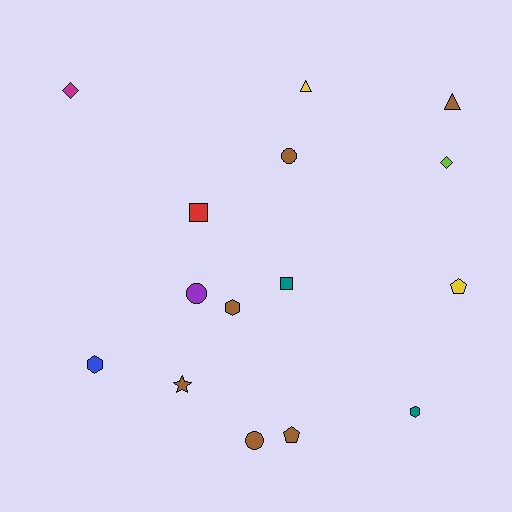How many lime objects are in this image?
There is 1 lime object.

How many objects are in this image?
There are 15 objects.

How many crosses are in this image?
There are no crosses.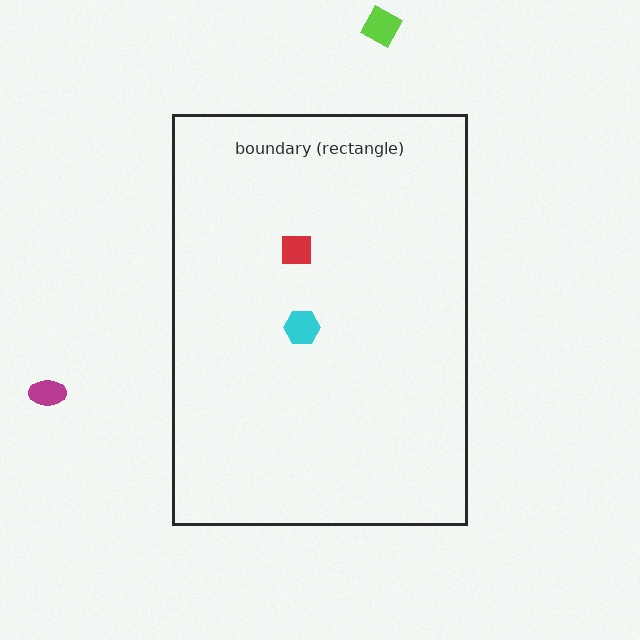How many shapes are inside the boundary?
2 inside, 2 outside.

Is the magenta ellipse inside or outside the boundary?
Outside.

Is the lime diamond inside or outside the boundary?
Outside.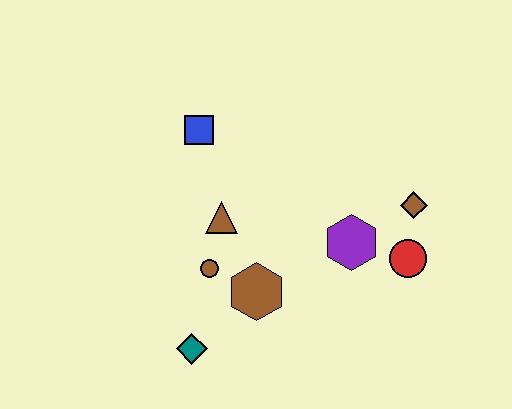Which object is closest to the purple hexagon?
The red circle is closest to the purple hexagon.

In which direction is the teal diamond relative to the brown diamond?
The teal diamond is to the left of the brown diamond.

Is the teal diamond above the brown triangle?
No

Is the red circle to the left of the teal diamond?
No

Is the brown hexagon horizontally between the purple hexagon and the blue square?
Yes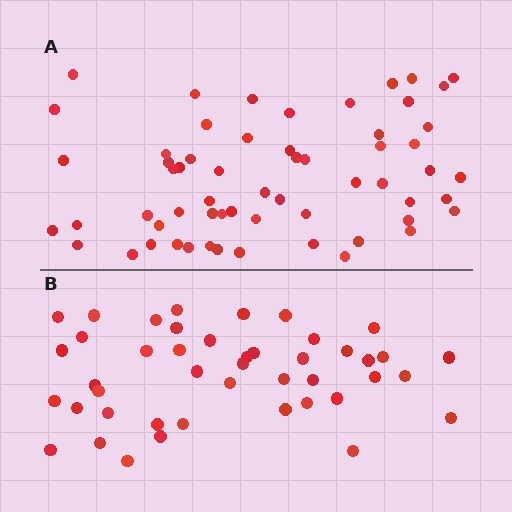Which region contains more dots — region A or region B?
Region A (the top region) has more dots.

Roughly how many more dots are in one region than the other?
Region A has approximately 15 more dots than region B.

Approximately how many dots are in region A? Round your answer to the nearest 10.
About 60 dots.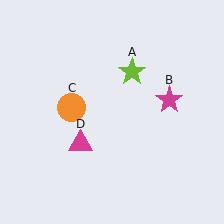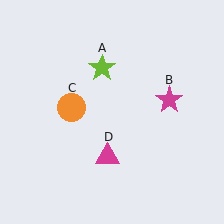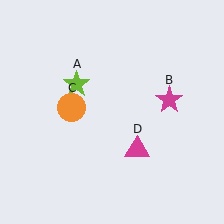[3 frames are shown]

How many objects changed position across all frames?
2 objects changed position: lime star (object A), magenta triangle (object D).